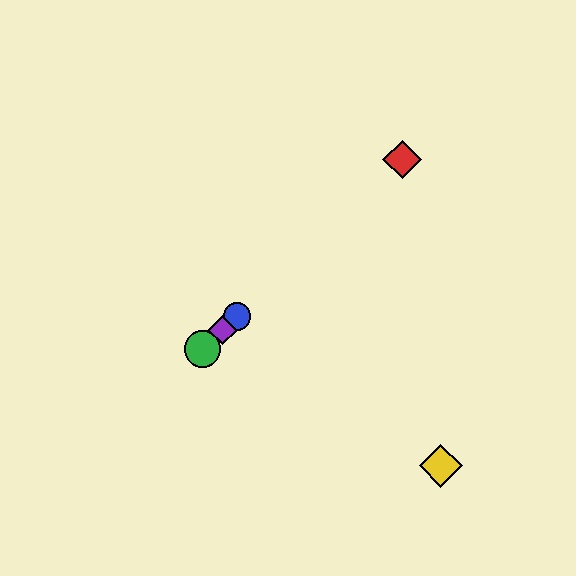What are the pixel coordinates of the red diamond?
The red diamond is at (402, 160).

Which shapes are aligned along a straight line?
The red diamond, the blue circle, the green circle, the purple diamond are aligned along a straight line.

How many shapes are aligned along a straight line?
4 shapes (the red diamond, the blue circle, the green circle, the purple diamond) are aligned along a straight line.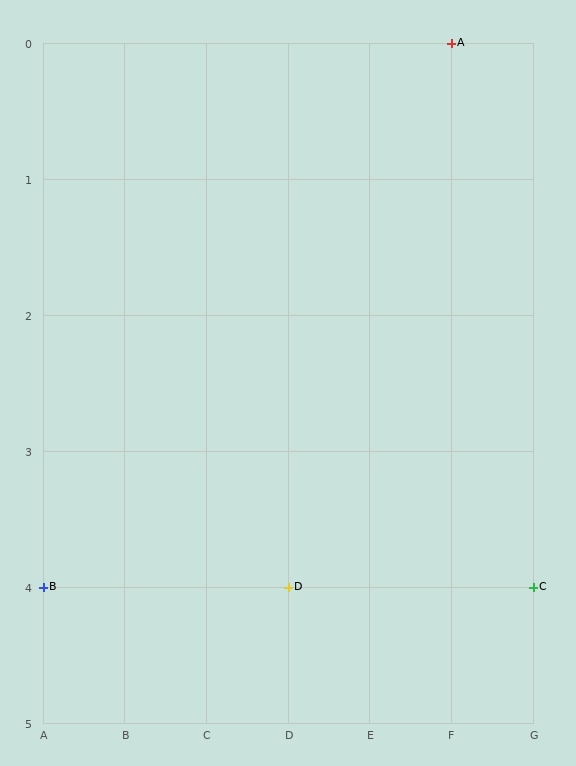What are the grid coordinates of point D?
Point D is at grid coordinates (D, 4).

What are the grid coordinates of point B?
Point B is at grid coordinates (A, 4).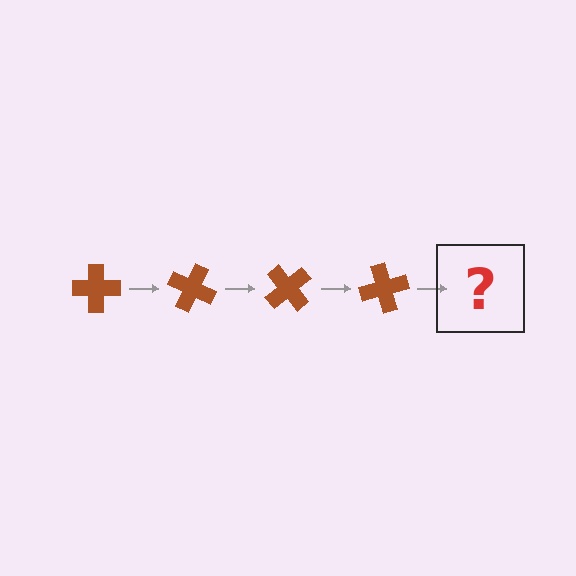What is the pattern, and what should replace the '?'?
The pattern is that the cross rotates 25 degrees each step. The '?' should be a brown cross rotated 100 degrees.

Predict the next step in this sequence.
The next step is a brown cross rotated 100 degrees.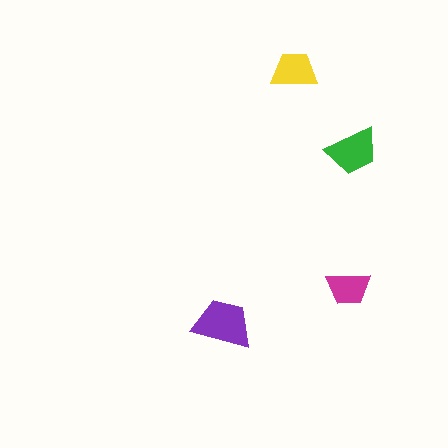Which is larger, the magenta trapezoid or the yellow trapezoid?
The yellow one.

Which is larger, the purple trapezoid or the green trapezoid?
The purple one.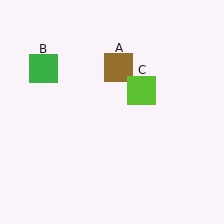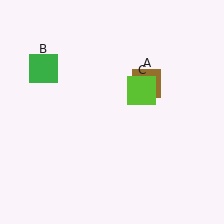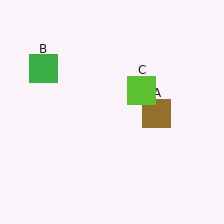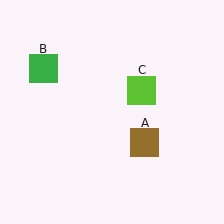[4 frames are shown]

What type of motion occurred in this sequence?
The brown square (object A) rotated clockwise around the center of the scene.